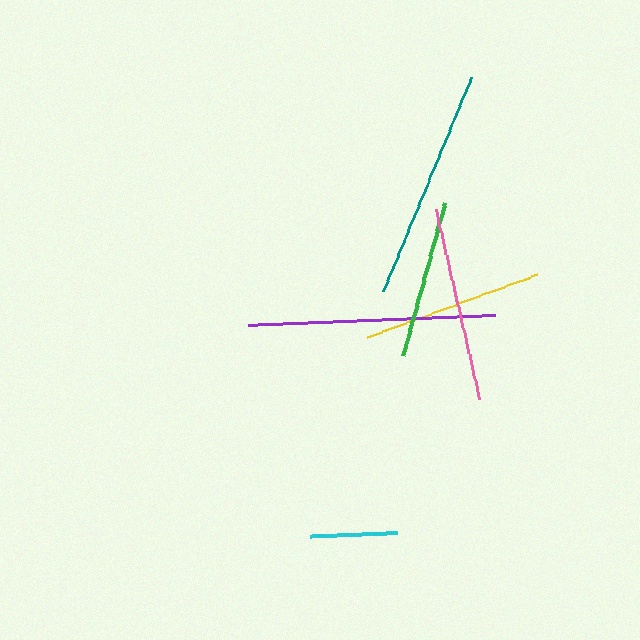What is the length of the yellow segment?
The yellow segment is approximately 183 pixels long.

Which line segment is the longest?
The purple line is the longest at approximately 247 pixels.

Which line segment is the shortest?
The cyan line is the shortest at approximately 87 pixels.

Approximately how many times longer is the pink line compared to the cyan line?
The pink line is approximately 2.2 times the length of the cyan line.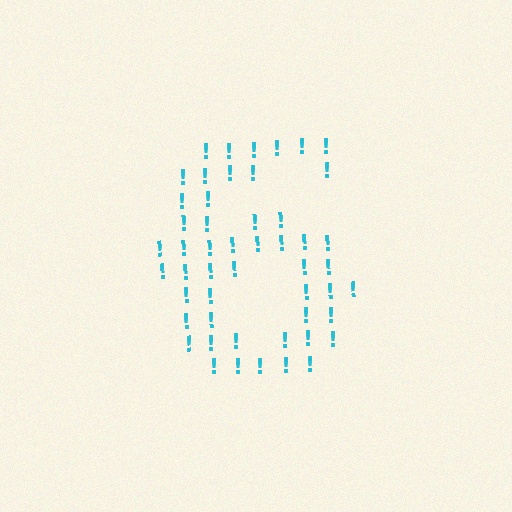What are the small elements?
The small elements are exclamation marks.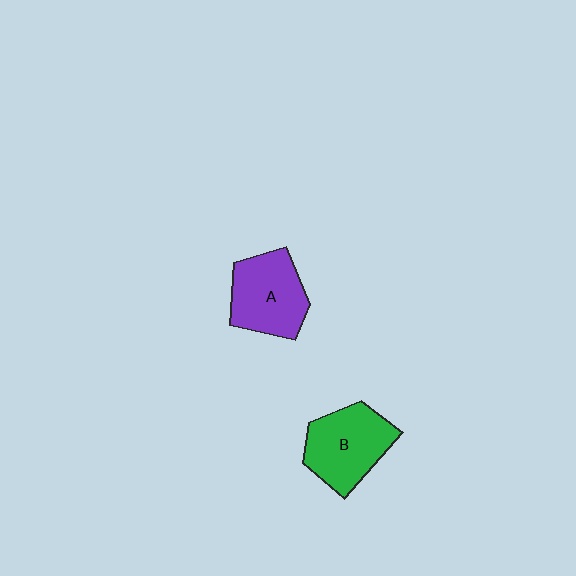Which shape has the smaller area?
Shape A (purple).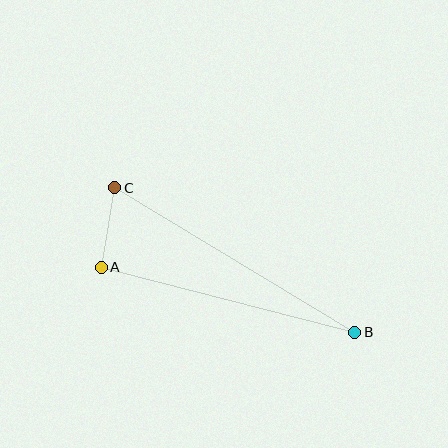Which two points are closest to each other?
Points A and C are closest to each other.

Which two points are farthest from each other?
Points B and C are farthest from each other.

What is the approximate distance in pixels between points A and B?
The distance between A and B is approximately 262 pixels.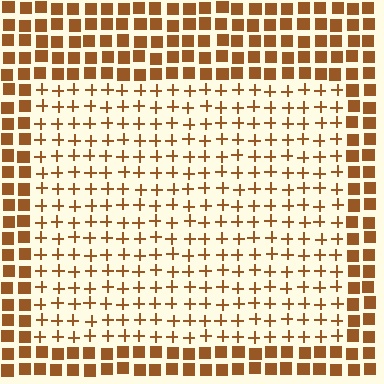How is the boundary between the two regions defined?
The boundary is defined by a change in element shape: plus signs inside vs. squares outside. All elements share the same color and spacing.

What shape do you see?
I see a rectangle.